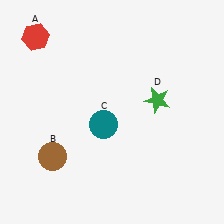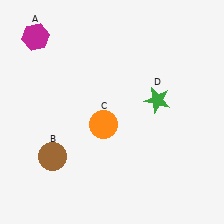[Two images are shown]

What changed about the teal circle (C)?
In Image 1, C is teal. In Image 2, it changed to orange.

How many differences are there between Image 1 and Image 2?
There are 2 differences between the two images.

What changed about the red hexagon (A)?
In Image 1, A is red. In Image 2, it changed to magenta.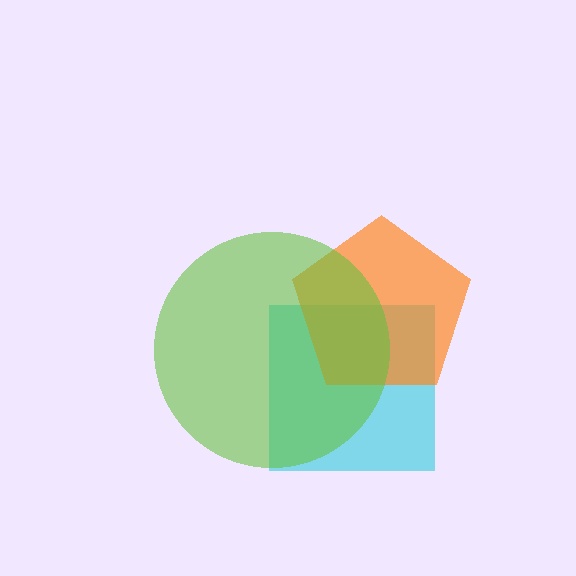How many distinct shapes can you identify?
There are 3 distinct shapes: a cyan square, an orange pentagon, a lime circle.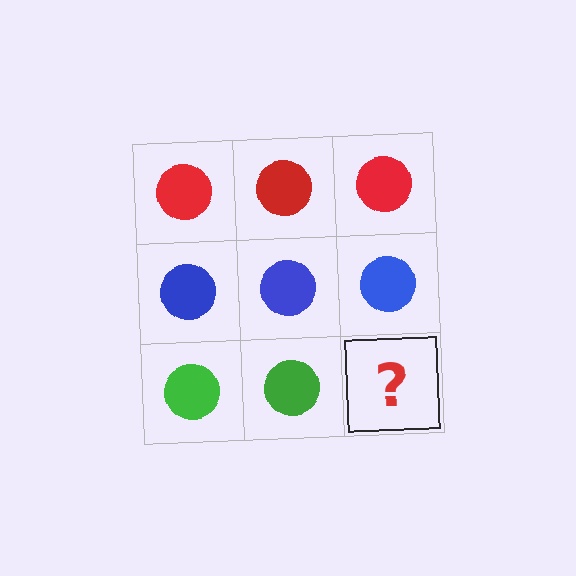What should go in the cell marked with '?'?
The missing cell should contain a green circle.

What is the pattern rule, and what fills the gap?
The rule is that each row has a consistent color. The gap should be filled with a green circle.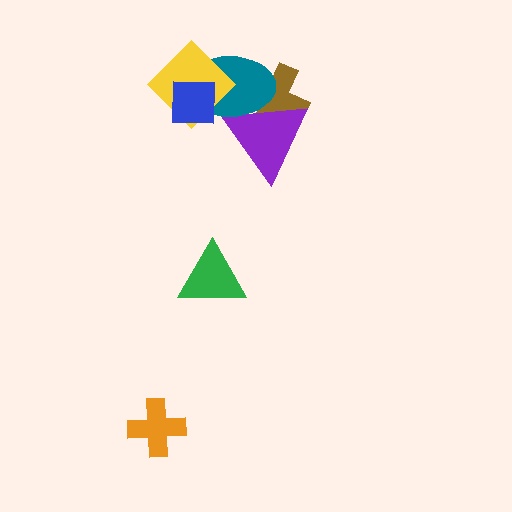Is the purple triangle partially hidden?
Yes, it is partially covered by another shape.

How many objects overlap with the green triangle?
0 objects overlap with the green triangle.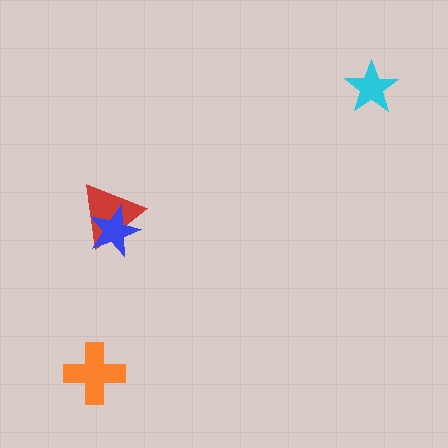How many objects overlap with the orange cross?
0 objects overlap with the orange cross.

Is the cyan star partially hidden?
No, no other shape covers it.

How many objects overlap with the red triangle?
1 object overlaps with the red triangle.